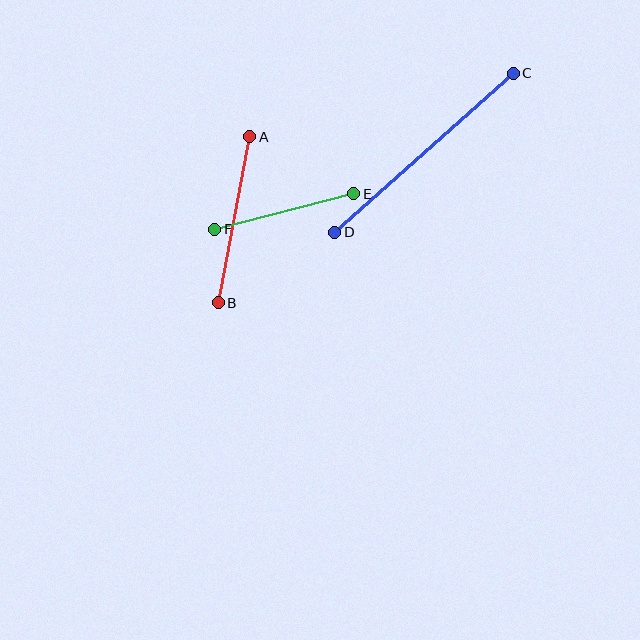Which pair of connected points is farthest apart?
Points C and D are farthest apart.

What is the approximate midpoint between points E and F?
The midpoint is at approximately (284, 212) pixels.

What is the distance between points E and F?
The distance is approximately 143 pixels.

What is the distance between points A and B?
The distance is approximately 169 pixels.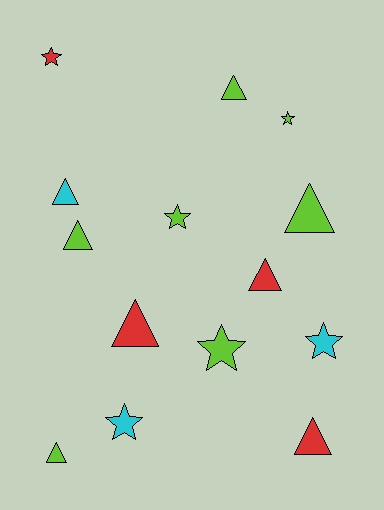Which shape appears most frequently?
Triangle, with 8 objects.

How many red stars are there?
There is 1 red star.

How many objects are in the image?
There are 14 objects.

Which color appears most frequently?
Lime, with 7 objects.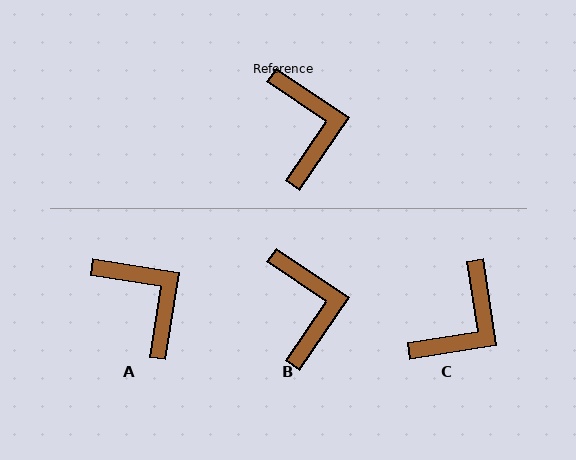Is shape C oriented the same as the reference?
No, it is off by about 47 degrees.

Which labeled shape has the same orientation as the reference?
B.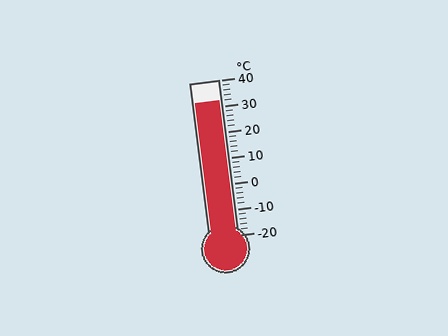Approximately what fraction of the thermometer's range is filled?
The thermometer is filled to approximately 85% of its range.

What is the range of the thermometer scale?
The thermometer scale ranges from -20°C to 40°C.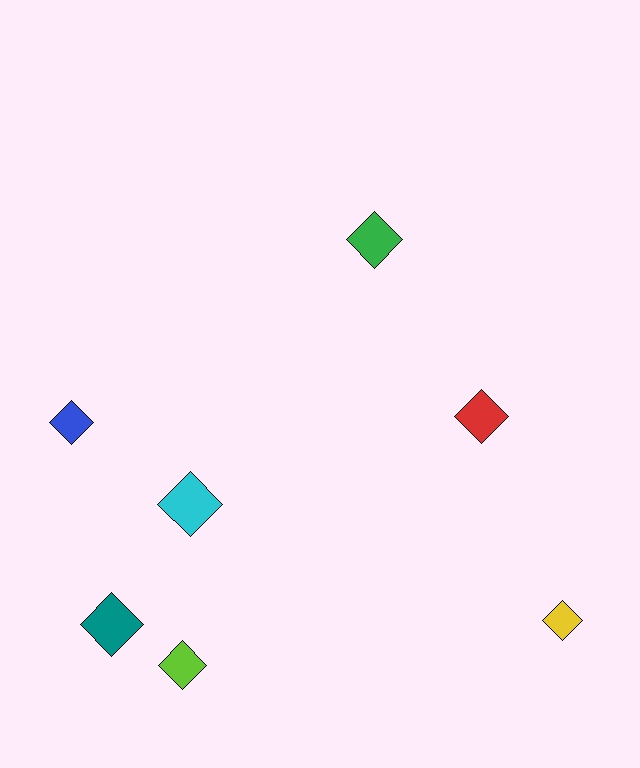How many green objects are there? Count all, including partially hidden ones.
There is 1 green object.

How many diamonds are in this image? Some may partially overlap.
There are 7 diamonds.